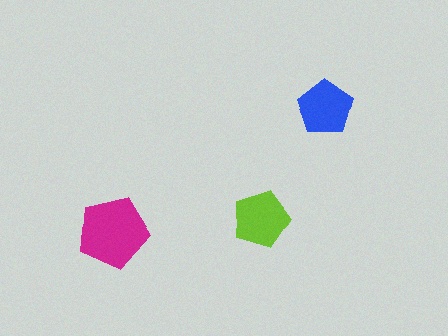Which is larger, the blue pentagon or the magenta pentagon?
The magenta one.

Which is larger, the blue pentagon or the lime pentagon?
The lime one.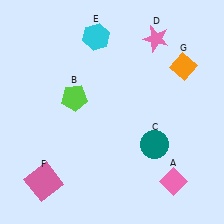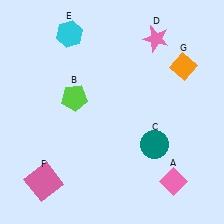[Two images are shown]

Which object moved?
The cyan hexagon (E) moved left.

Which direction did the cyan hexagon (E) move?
The cyan hexagon (E) moved left.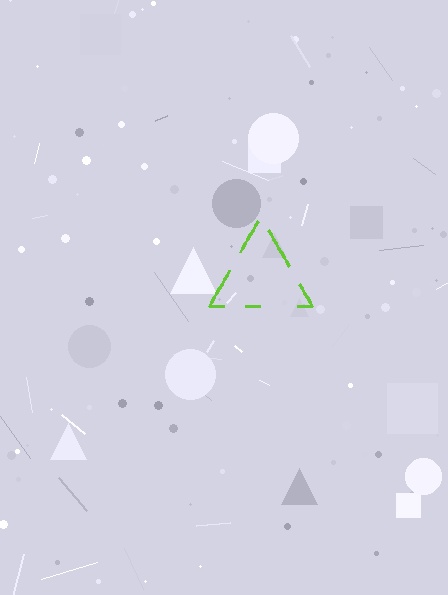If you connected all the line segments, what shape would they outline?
They would outline a triangle.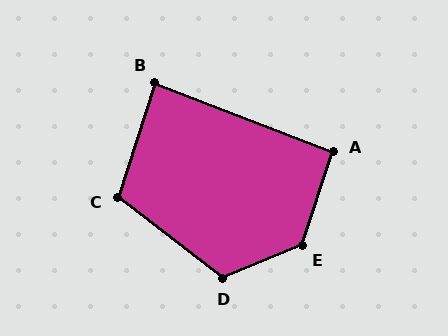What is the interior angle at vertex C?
Approximately 110 degrees (obtuse).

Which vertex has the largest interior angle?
E, at approximately 130 degrees.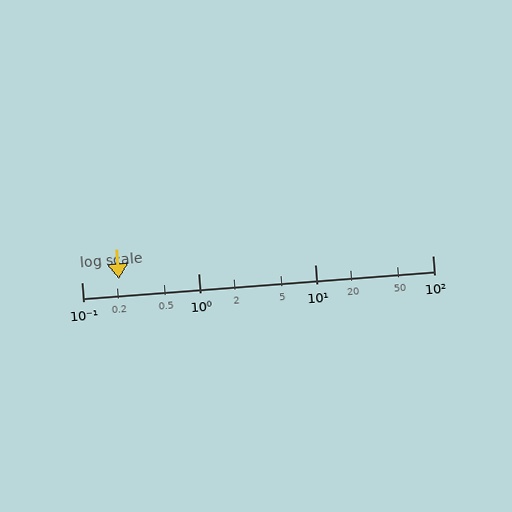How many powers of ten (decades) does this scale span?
The scale spans 3 decades, from 0.1 to 100.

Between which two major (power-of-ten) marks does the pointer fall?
The pointer is between 0.1 and 1.